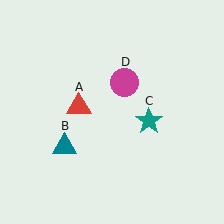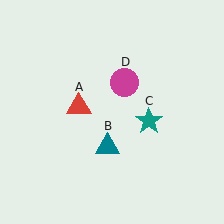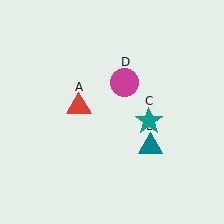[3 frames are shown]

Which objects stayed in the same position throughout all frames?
Red triangle (object A) and teal star (object C) and magenta circle (object D) remained stationary.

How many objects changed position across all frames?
1 object changed position: teal triangle (object B).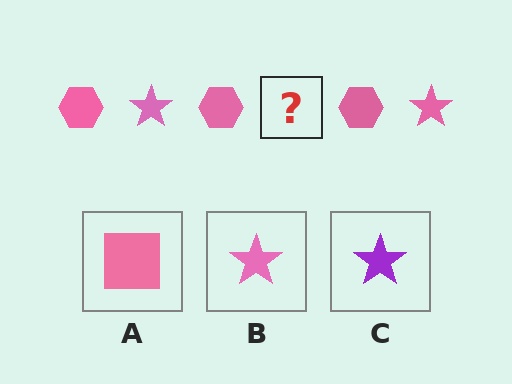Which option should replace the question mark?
Option B.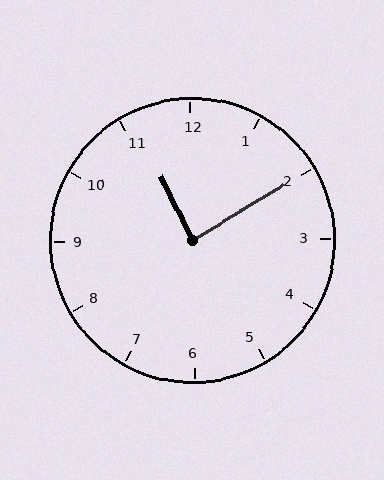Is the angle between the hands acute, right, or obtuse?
It is right.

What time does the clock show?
11:10.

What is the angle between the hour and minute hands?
Approximately 85 degrees.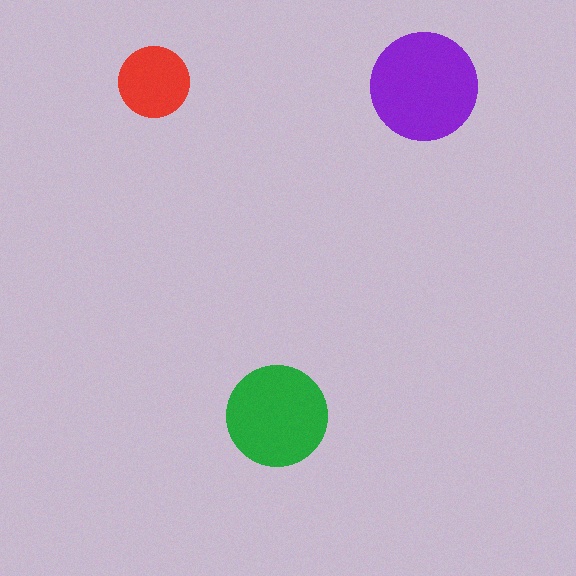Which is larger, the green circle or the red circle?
The green one.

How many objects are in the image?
There are 3 objects in the image.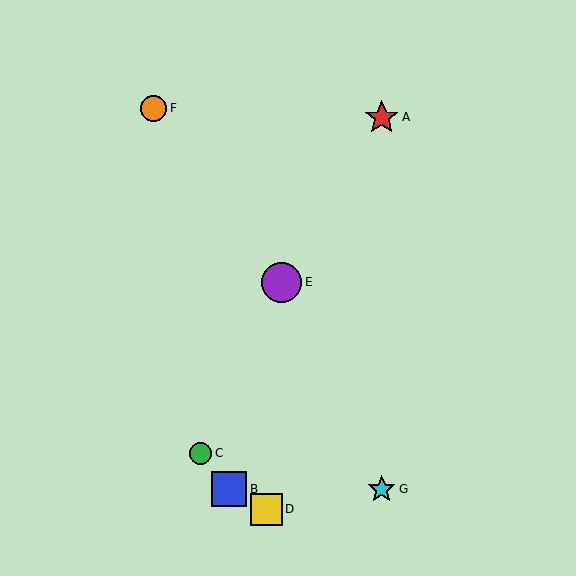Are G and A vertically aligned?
Yes, both are at x≈382.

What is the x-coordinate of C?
Object C is at x≈201.